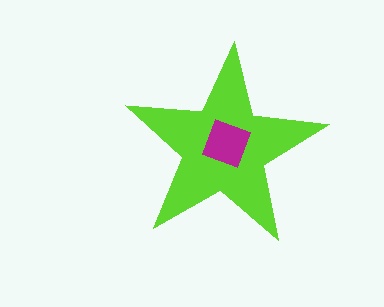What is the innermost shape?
The magenta square.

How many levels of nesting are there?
2.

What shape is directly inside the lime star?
The magenta square.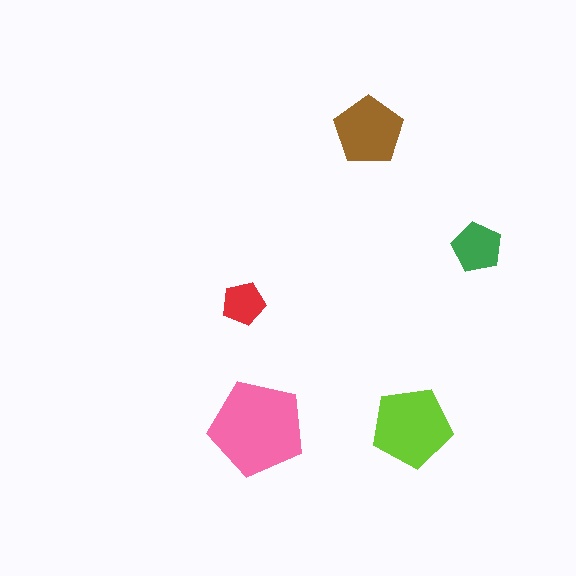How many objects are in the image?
There are 5 objects in the image.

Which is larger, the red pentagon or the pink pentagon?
The pink one.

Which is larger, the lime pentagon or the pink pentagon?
The pink one.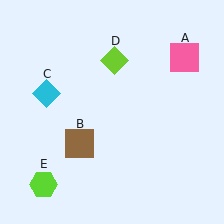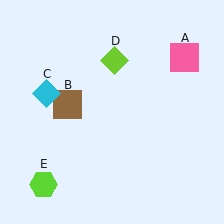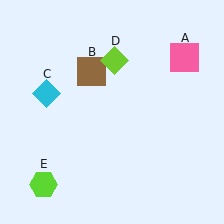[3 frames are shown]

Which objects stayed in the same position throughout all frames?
Pink square (object A) and cyan diamond (object C) and lime diamond (object D) and lime hexagon (object E) remained stationary.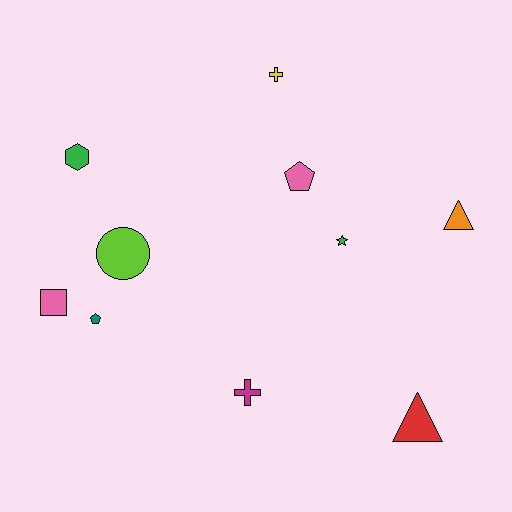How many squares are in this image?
There is 1 square.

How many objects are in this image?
There are 10 objects.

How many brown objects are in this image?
There are no brown objects.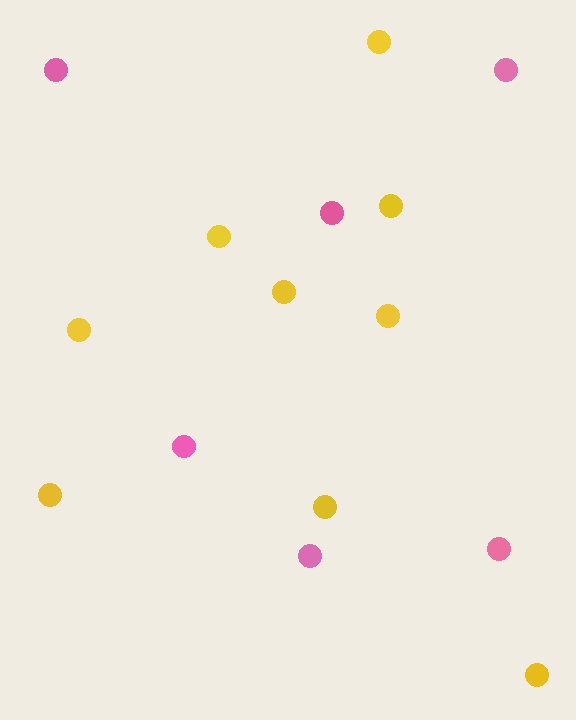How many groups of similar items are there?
There are 2 groups: one group of pink circles (6) and one group of yellow circles (9).